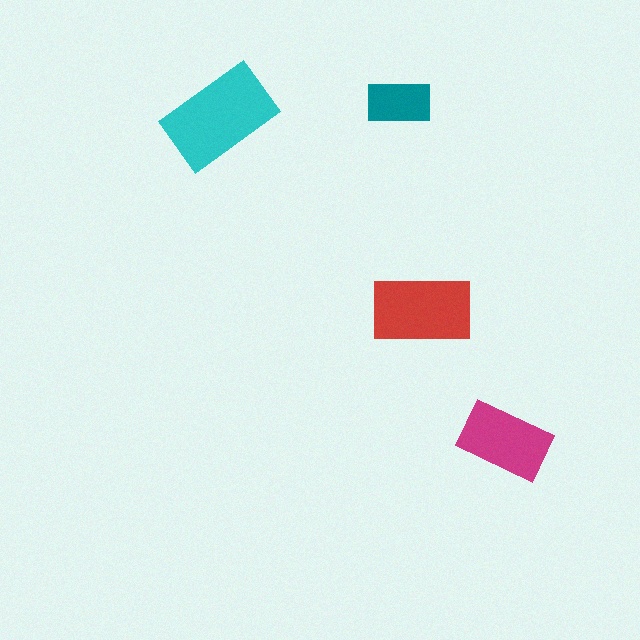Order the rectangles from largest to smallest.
the cyan one, the red one, the magenta one, the teal one.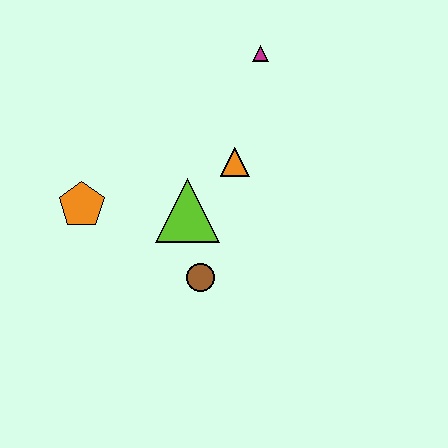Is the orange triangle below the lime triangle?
No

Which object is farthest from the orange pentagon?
The magenta triangle is farthest from the orange pentagon.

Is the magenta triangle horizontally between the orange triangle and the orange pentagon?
No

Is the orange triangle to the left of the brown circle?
No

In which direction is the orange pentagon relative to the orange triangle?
The orange pentagon is to the left of the orange triangle.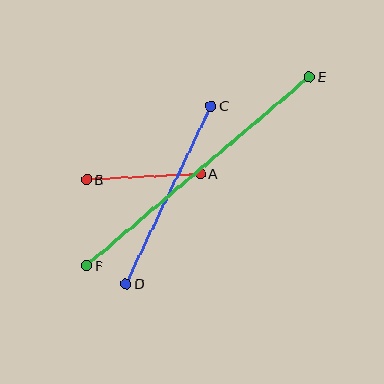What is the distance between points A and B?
The distance is approximately 114 pixels.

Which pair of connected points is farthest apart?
Points E and F are farthest apart.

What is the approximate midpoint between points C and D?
The midpoint is at approximately (169, 195) pixels.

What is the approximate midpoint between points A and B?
The midpoint is at approximately (143, 176) pixels.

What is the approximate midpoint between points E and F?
The midpoint is at approximately (198, 171) pixels.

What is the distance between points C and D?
The distance is approximately 197 pixels.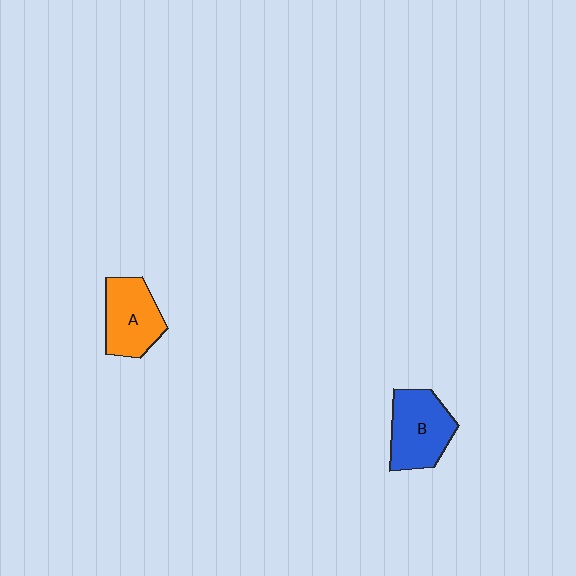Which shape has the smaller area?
Shape A (orange).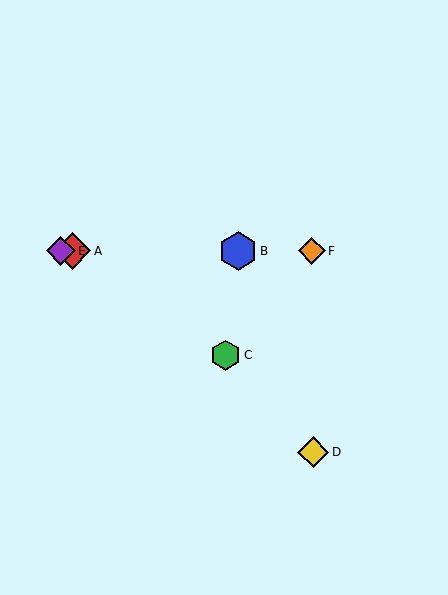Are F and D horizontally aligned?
No, F is at y≈251 and D is at y≈452.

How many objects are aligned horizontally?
4 objects (A, B, E, F) are aligned horizontally.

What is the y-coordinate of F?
Object F is at y≈251.